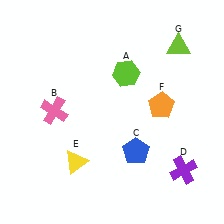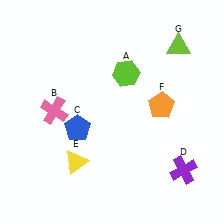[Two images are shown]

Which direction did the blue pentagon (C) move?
The blue pentagon (C) moved left.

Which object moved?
The blue pentagon (C) moved left.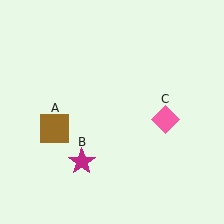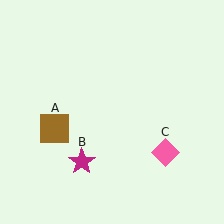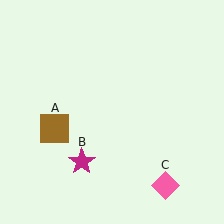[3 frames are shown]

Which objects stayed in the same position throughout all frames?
Brown square (object A) and magenta star (object B) remained stationary.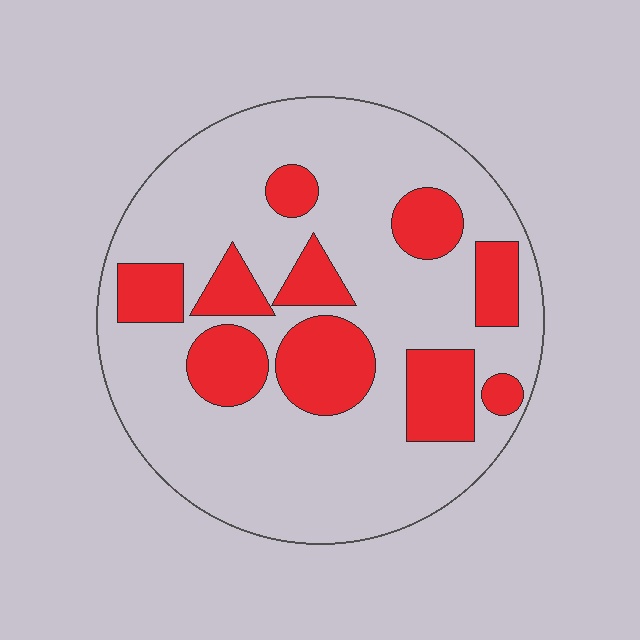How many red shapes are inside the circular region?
10.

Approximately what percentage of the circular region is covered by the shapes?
Approximately 25%.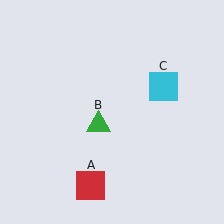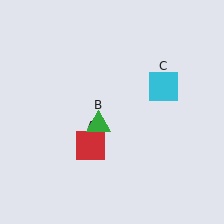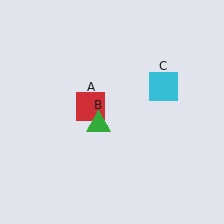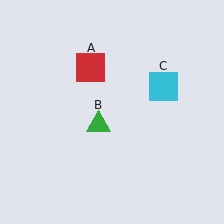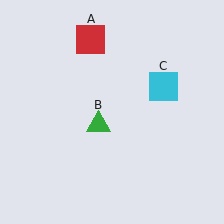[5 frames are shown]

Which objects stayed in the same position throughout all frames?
Green triangle (object B) and cyan square (object C) remained stationary.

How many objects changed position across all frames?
1 object changed position: red square (object A).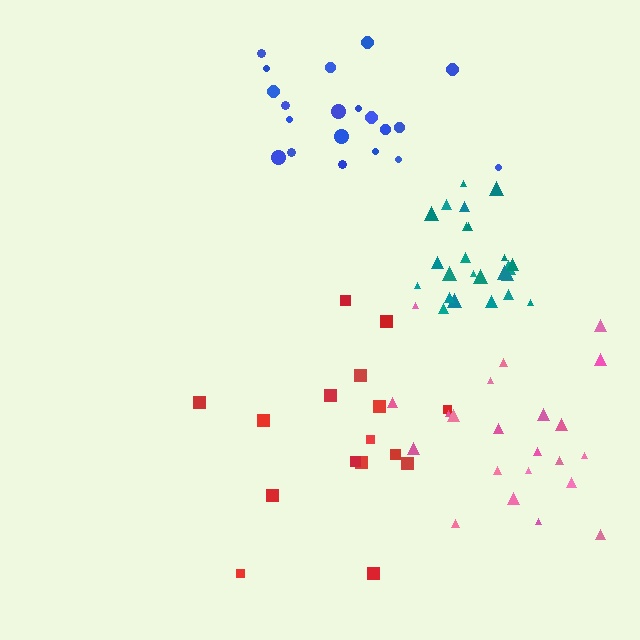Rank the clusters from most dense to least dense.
teal, blue, pink, red.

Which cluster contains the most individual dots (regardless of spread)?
Teal (24).